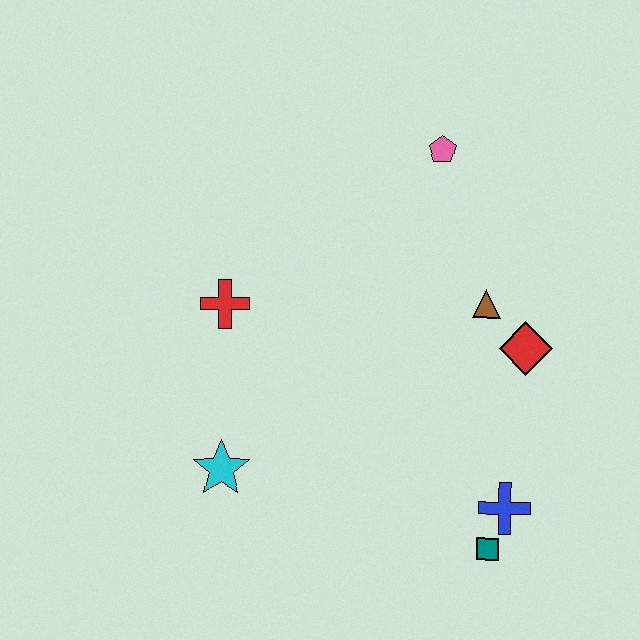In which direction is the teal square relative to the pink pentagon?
The teal square is below the pink pentagon.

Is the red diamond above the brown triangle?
No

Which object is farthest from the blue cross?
The pink pentagon is farthest from the blue cross.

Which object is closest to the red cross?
The cyan star is closest to the red cross.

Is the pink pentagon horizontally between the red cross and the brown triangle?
Yes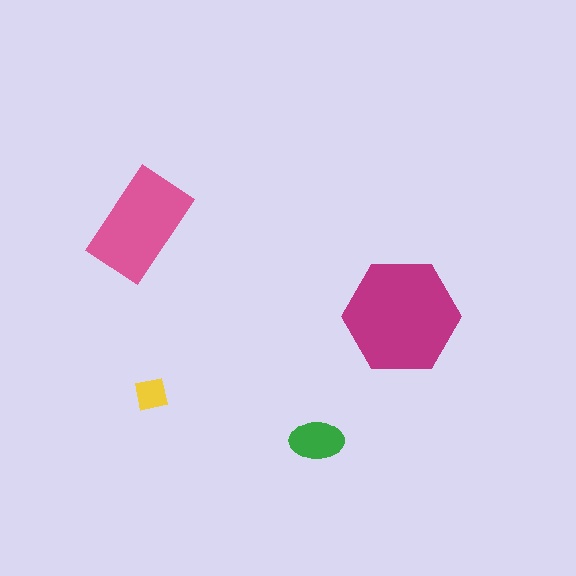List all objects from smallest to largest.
The yellow square, the green ellipse, the pink rectangle, the magenta hexagon.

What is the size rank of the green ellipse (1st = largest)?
3rd.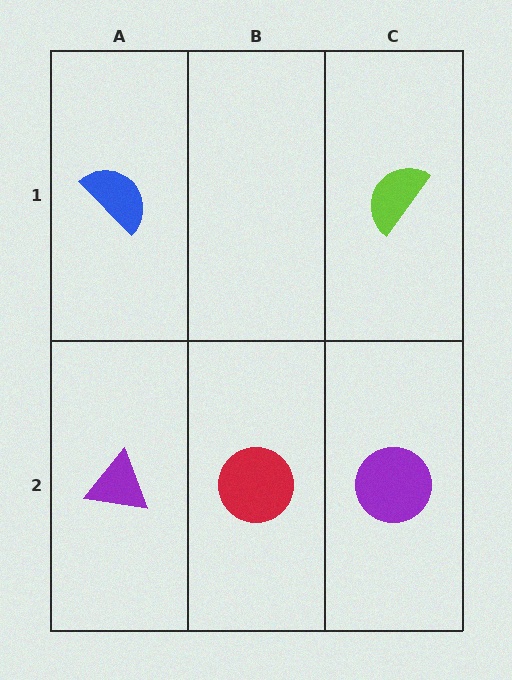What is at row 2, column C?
A purple circle.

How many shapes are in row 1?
2 shapes.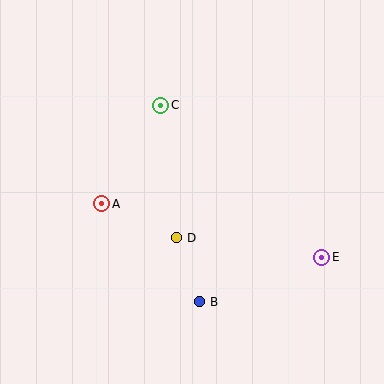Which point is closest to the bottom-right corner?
Point E is closest to the bottom-right corner.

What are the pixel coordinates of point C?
Point C is at (161, 105).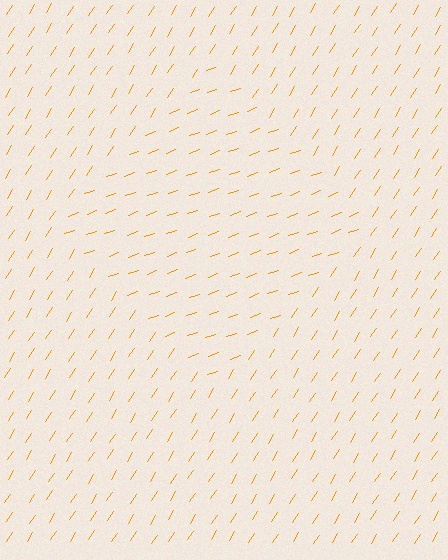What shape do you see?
I see a diamond.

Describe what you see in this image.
The image is filled with small orange line segments. A diamond region in the image has lines oriented differently from the surrounding lines, creating a visible texture boundary.